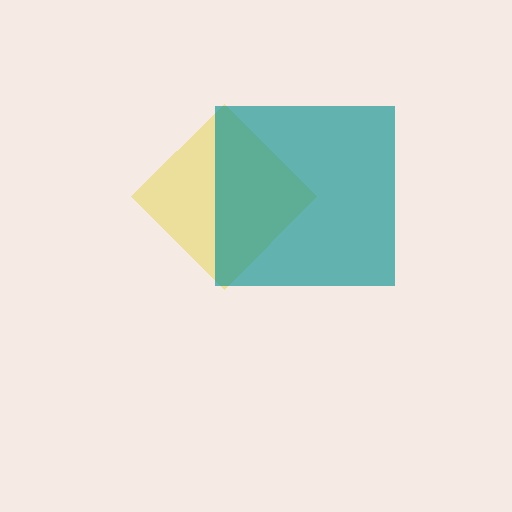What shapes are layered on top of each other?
The layered shapes are: a yellow diamond, a teal square.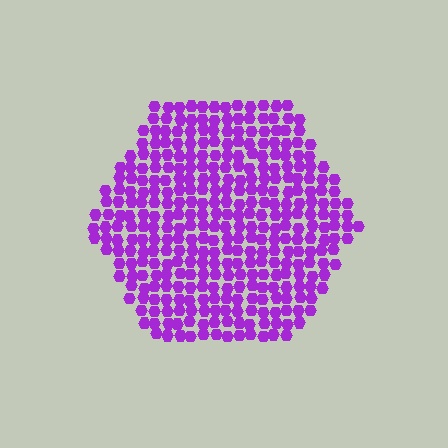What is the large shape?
The large shape is a hexagon.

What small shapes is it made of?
It is made of small hexagons.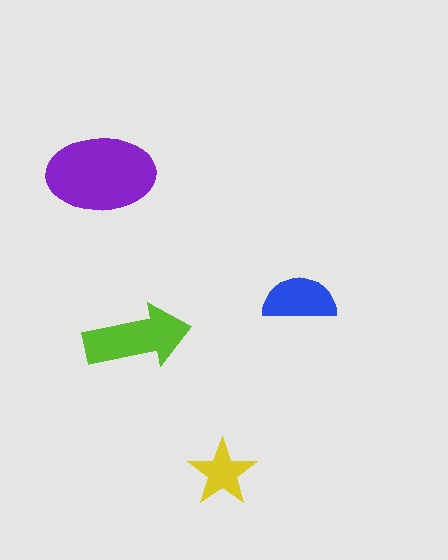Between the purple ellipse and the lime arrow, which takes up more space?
The purple ellipse.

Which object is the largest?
The purple ellipse.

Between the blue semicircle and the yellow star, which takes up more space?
The blue semicircle.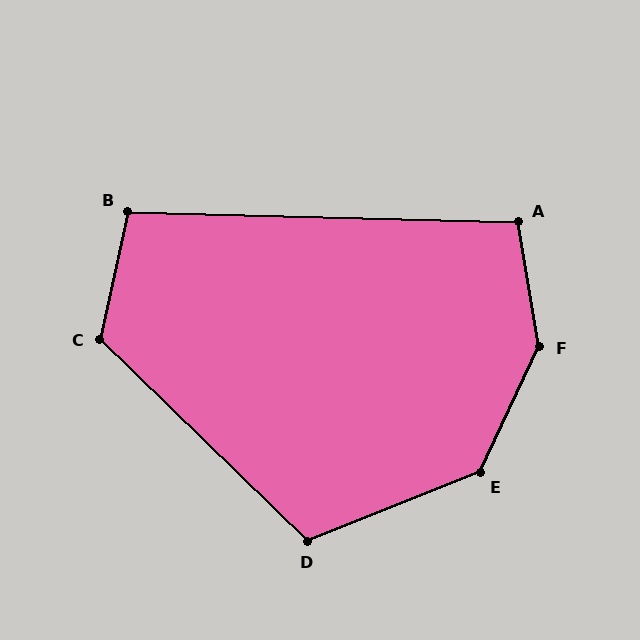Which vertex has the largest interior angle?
F, at approximately 145 degrees.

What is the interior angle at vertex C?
Approximately 122 degrees (obtuse).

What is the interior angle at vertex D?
Approximately 114 degrees (obtuse).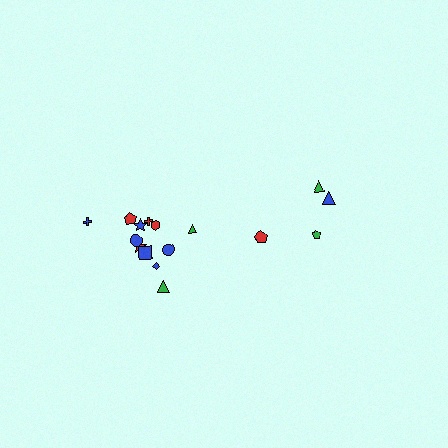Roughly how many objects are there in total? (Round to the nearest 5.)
Roughly 15 objects in total.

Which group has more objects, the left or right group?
The left group.